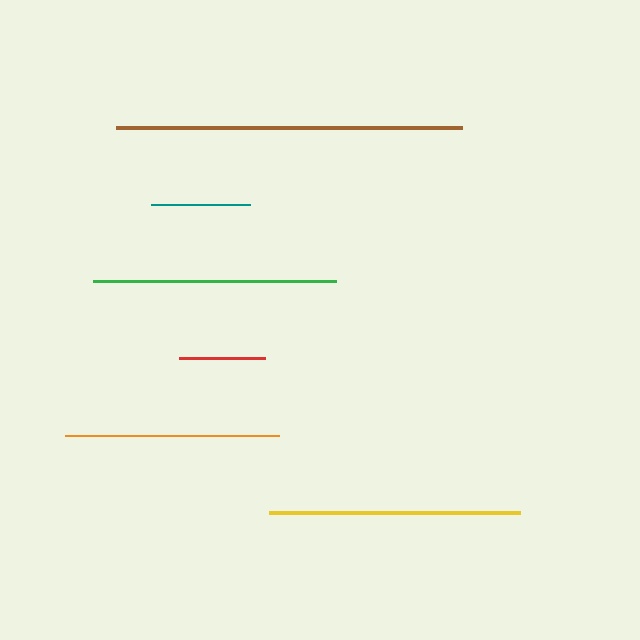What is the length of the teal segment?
The teal segment is approximately 99 pixels long.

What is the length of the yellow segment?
The yellow segment is approximately 251 pixels long.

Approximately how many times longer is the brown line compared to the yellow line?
The brown line is approximately 1.4 times the length of the yellow line.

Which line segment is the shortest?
The red line is the shortest at approximately 87 pixels.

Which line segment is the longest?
The brown line is the longest at approximately 346 pixels.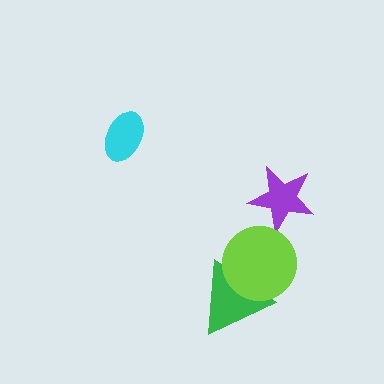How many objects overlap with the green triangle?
1 object overlaps with the green triangle.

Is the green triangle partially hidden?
Yes, it is partially covered by another shape.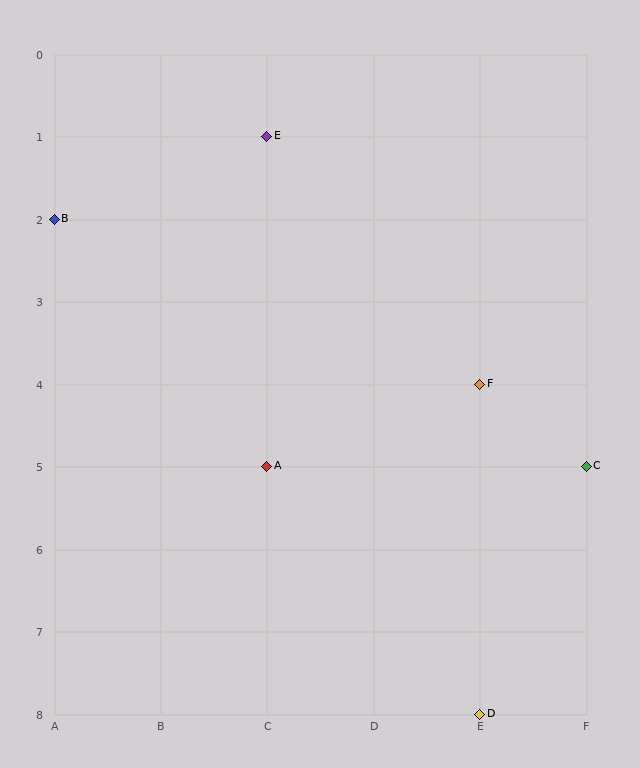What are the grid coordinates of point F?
Point F is at grid coordinates (E, 4).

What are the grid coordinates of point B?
Point B is at grid coordinates (A, 2).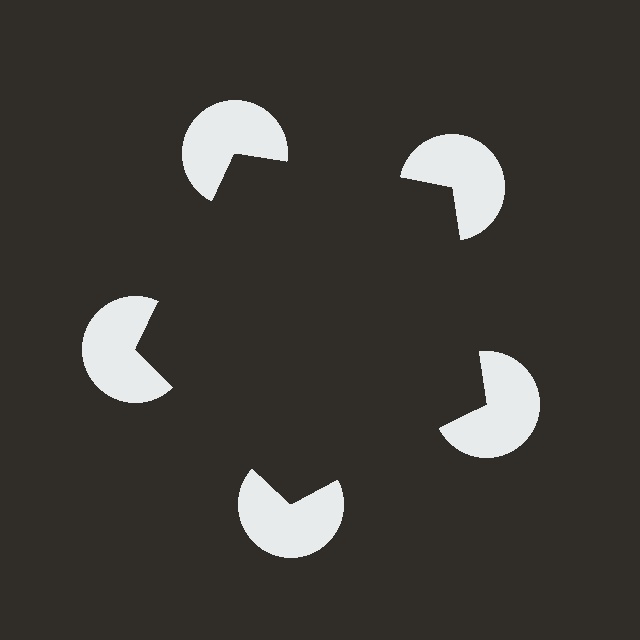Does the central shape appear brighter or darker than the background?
It typically appears slightly darker than the background, even though no actual brightness change is drawn.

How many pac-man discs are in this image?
There are 5 — one at each vertex of the illusory pentagon.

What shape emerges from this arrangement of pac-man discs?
An illusory pentagon — its edges are inferred from the aligned wedge cuts in the pac-man discs, not physically drawn.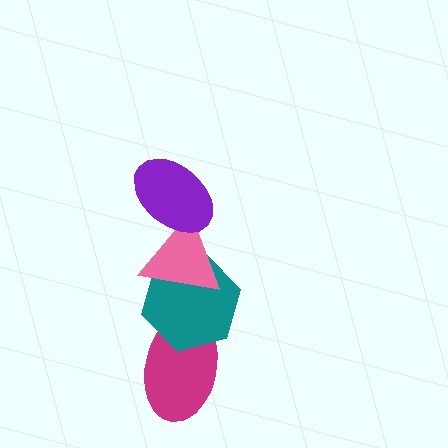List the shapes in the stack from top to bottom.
From top to bottom: the purple ellipse, the pink triangle, the teal hexagon, the magenta ellipse.